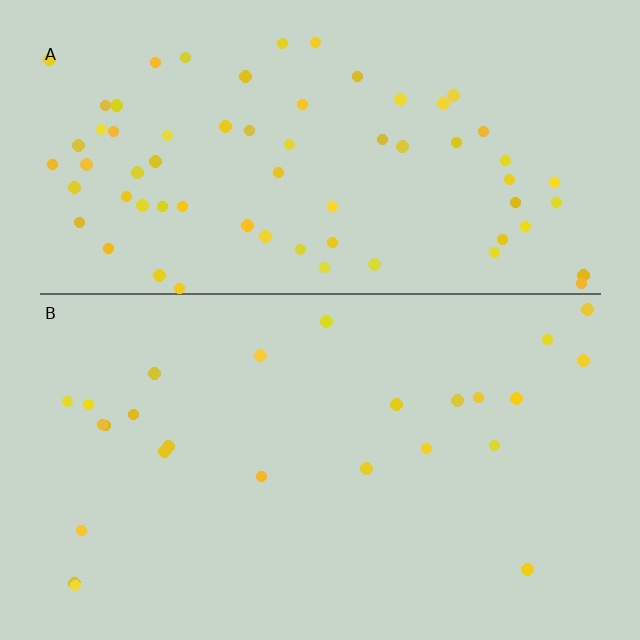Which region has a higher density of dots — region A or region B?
A (the top).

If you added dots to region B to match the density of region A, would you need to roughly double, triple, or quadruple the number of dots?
Approximately triple.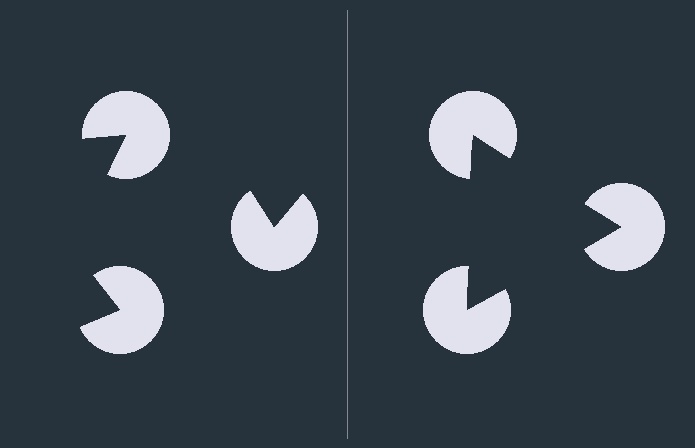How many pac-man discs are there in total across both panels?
6 — 3 on each side.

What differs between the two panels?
The pac-man discs are positioned identically on both sides; only the wedge orientations differ. On the right they align to a triangle; on the left they are misaligned.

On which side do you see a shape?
An illusory triangle appears on the right side. On the left side the wedge cuts are rotated, so no coherent shape forms.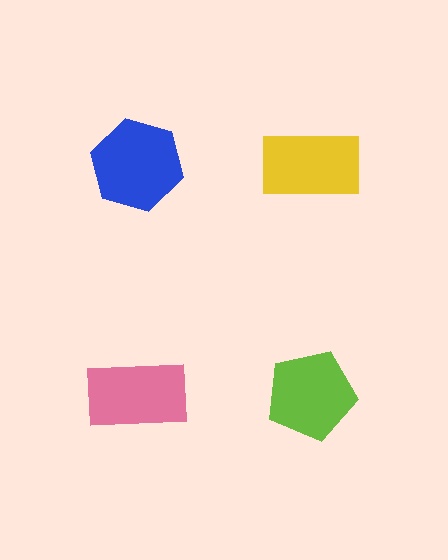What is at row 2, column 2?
A lime pentagon.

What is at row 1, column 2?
A yellow rectangle.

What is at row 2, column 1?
A pink rectangle.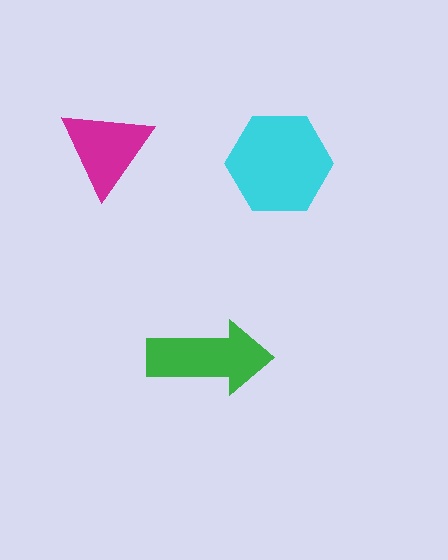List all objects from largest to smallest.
The cyan hexagon, the green arrow, the magenta triangle.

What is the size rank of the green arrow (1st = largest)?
2nd.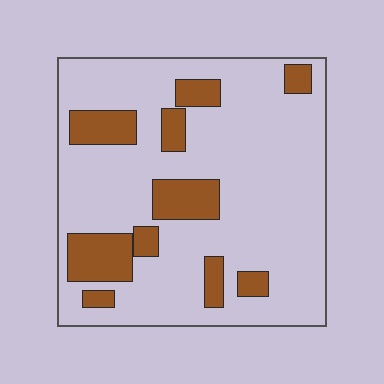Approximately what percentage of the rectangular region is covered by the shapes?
Approximately 20%.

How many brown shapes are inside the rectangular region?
10.